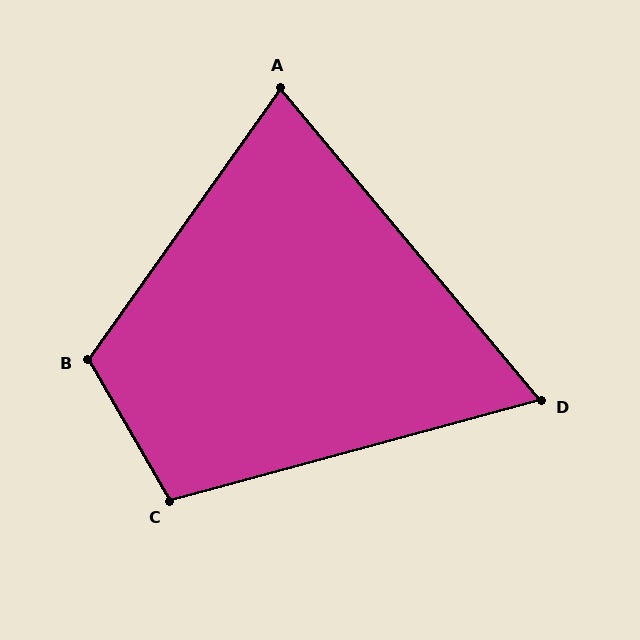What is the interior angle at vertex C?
Approximately 105 degrees (obtuse).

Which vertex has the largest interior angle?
B, at approximately 115 degrees.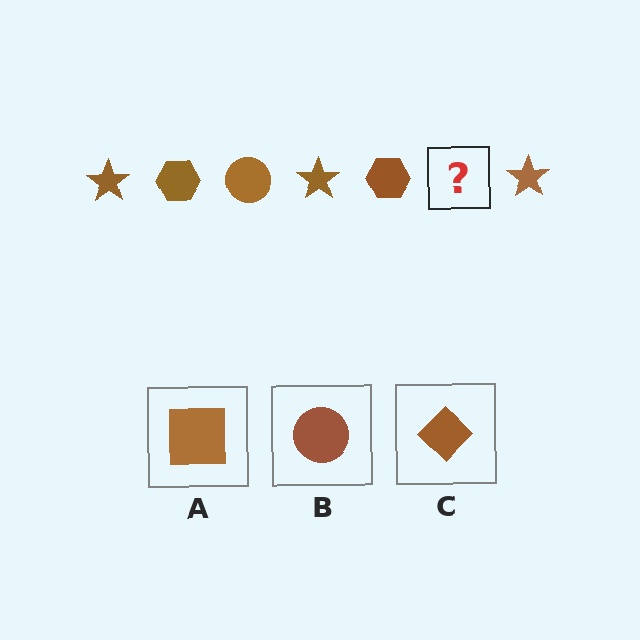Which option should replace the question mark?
Option B.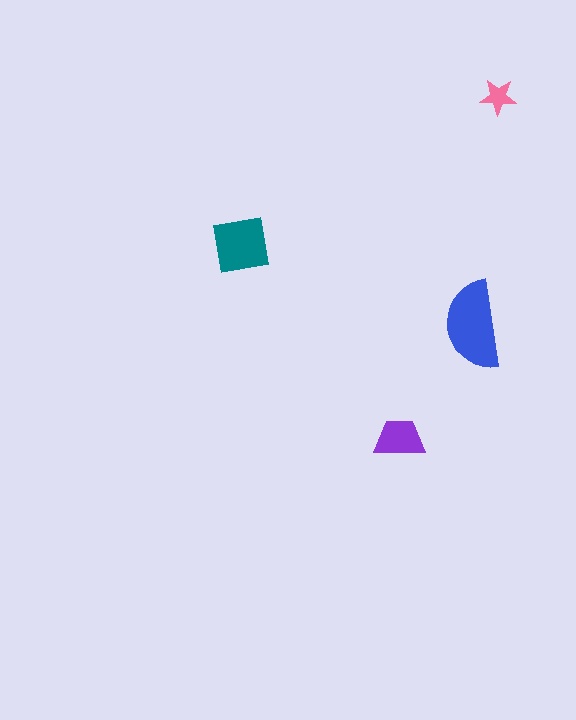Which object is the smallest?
The pink star.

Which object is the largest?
The blue semicircle.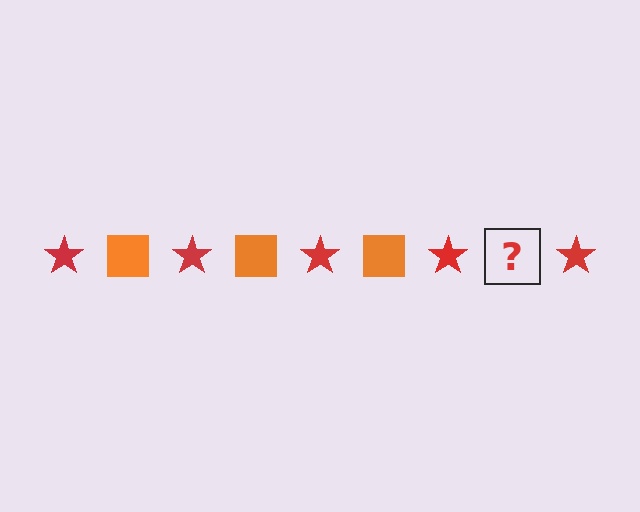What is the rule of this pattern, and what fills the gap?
The rule is that the pattern alternates between red star and orange square. The gap should be filled with an orange square.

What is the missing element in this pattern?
The missing element is an orange square.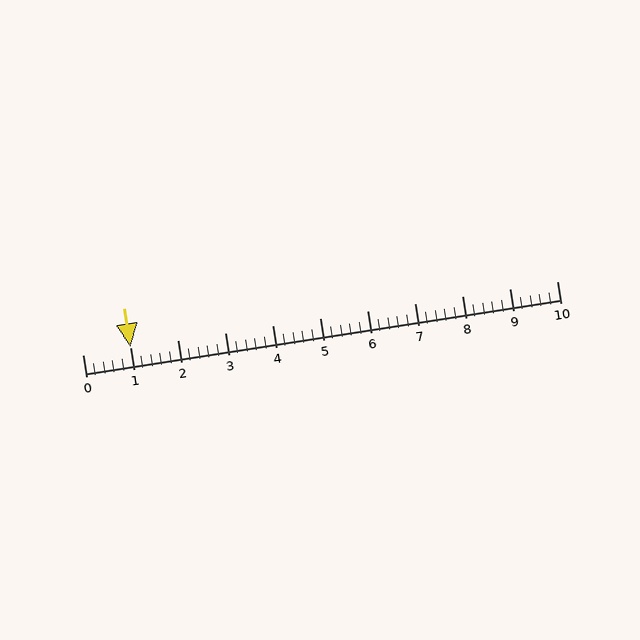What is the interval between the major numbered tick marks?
The major tick marks are spaced 1 units apart.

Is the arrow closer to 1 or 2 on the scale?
The arrow is closer to 1.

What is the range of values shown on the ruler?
The ruler shows values from 0 to 10.